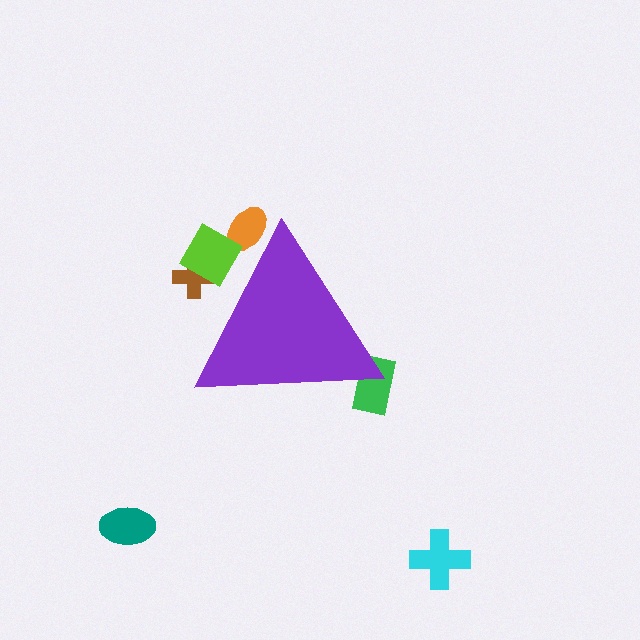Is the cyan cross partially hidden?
No, the cyan cross is fully visible.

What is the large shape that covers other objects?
A purple triangle.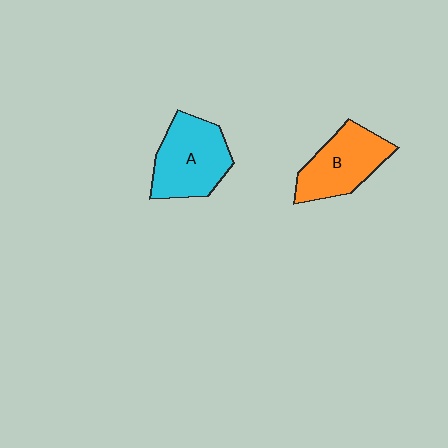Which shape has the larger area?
Shape A (cyan).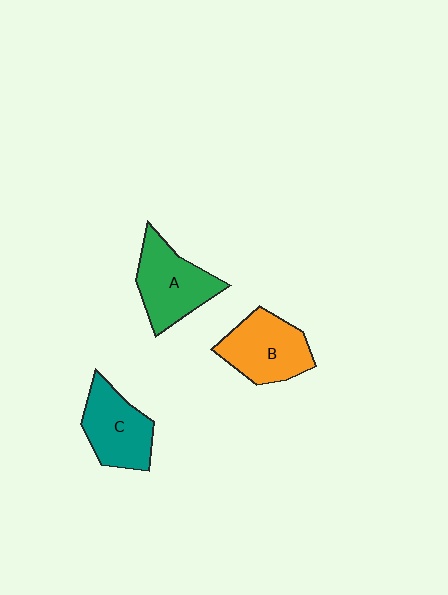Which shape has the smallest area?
Shape C (teal).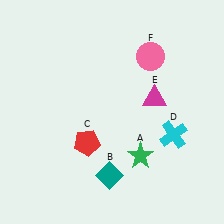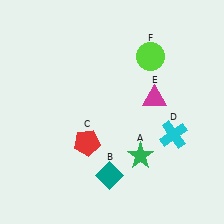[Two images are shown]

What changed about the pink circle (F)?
In Image 1, F is pink. In Image 2, it changed to lime.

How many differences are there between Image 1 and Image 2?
There is 1 difference between the two images.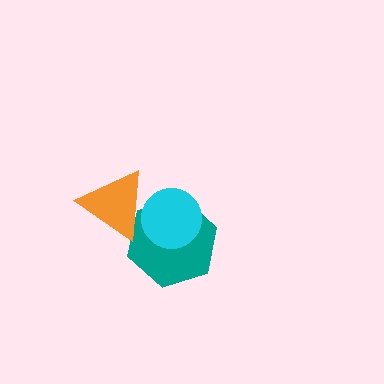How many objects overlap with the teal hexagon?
2 objects overlap with the teal hexagon.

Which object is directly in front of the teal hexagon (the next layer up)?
The orange triangle is directly in front of the teal hexagon.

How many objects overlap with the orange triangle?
2 objects overlap with the orange triangle.